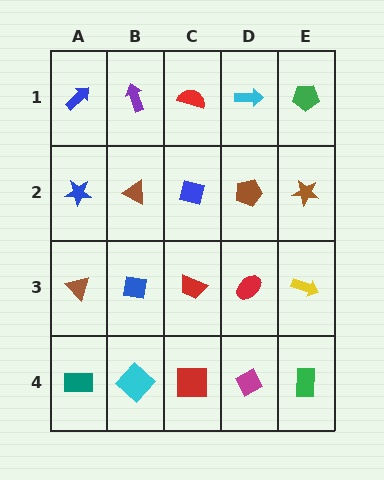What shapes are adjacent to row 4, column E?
A yellow arrow (row 3, column E), a magenta diamond (row 4, column D).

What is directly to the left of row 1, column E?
A cyan arrow.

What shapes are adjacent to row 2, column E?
A green pentagon (row 1, column E), a yellow arrow (row 3, column E), a brown pentagon (row 2, column D).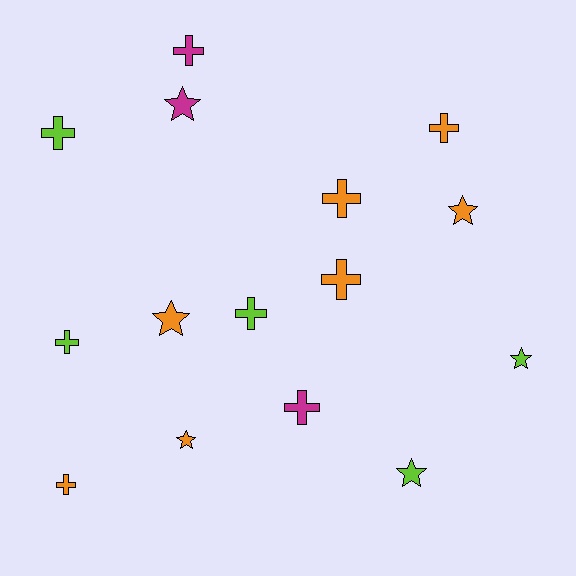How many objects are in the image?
There are 15 objects.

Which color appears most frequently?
Orange, with 7 objects.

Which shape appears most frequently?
Cross, with 9 objects.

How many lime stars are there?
There are 2 lime stars.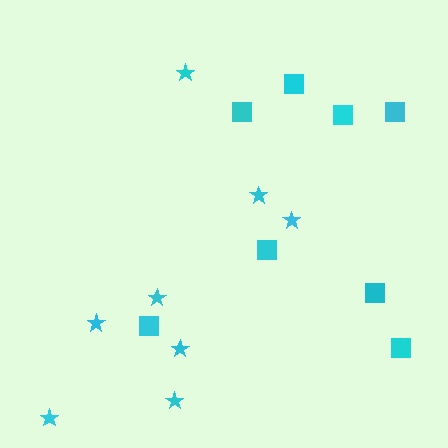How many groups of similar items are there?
There are 2 groups: one group of squares (8) and one group of stars (8).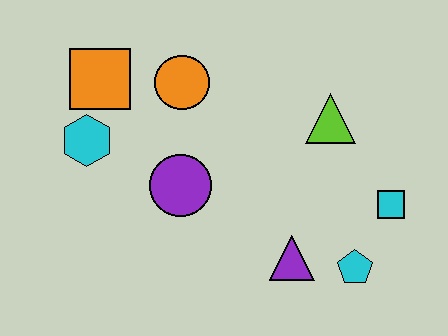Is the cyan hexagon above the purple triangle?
Yes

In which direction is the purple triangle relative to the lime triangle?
The purple triangle is below the lime triangle.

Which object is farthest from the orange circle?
The cyan pentagon is farthest from the orange circle.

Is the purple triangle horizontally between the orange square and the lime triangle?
Yes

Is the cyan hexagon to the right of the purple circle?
No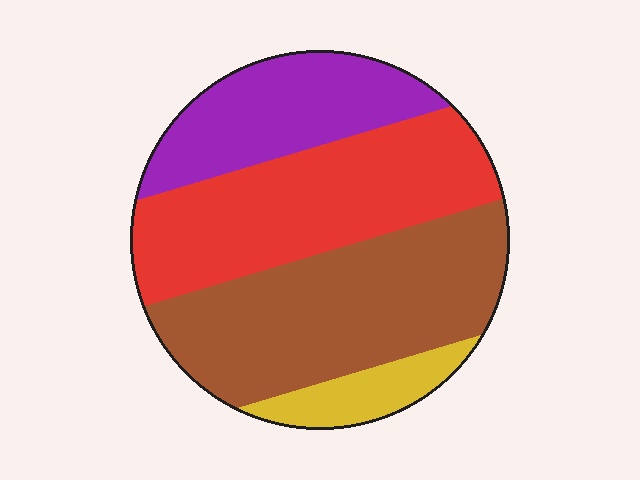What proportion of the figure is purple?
Purple covers around 20% of the figure.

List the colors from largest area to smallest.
From largest to smallest: brown, red, purple, yellow.